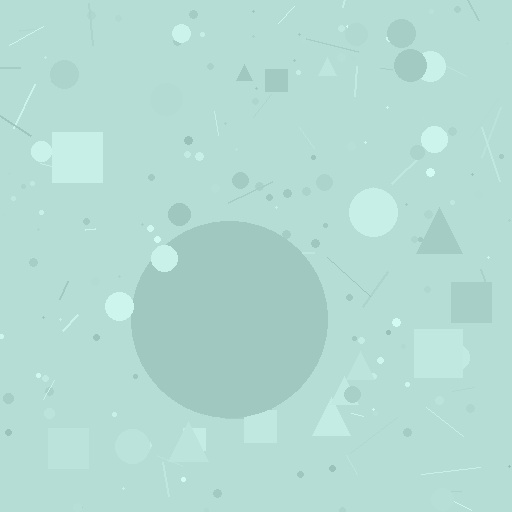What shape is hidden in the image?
A circle is hidden in the image.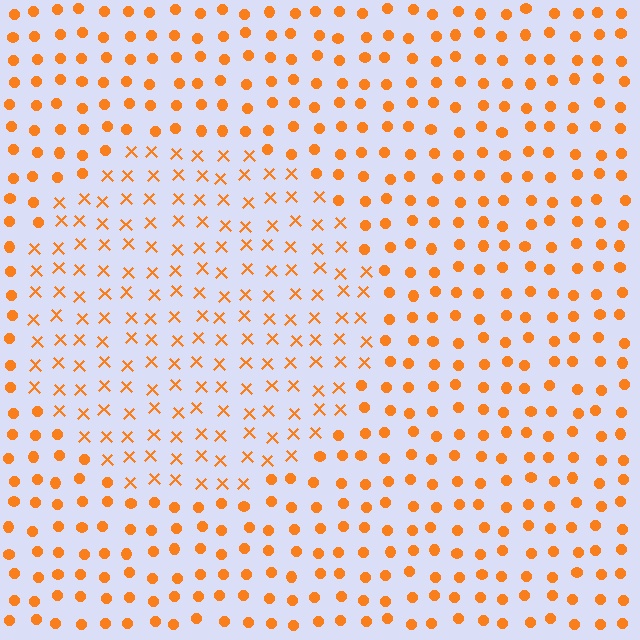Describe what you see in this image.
The image is filled with small orange elements arranged in a uniform grid. A circle-shaped region contains X marks, while the surrounding area contains circles. The boundary is defined purely by the change in element shape.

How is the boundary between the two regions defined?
The boundary is defined by a change in element shape: X marks inside vs. circles outside. All elements share the same color and spacing.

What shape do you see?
I see a circle.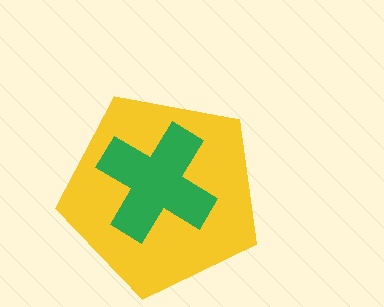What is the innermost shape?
The green cross.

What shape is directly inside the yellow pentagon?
The green cross.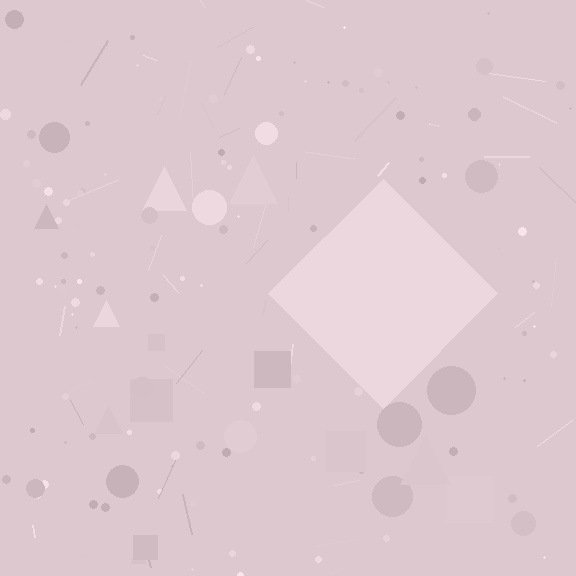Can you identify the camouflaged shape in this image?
The camouflaged shape is a diamond.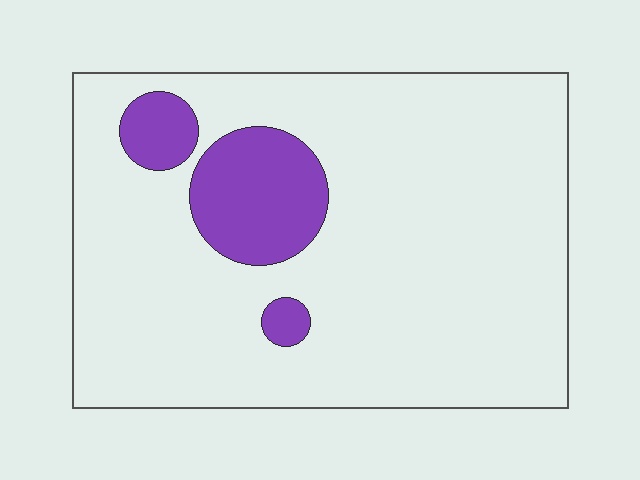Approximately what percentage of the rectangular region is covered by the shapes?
Approximately 15%.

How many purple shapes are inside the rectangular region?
3.